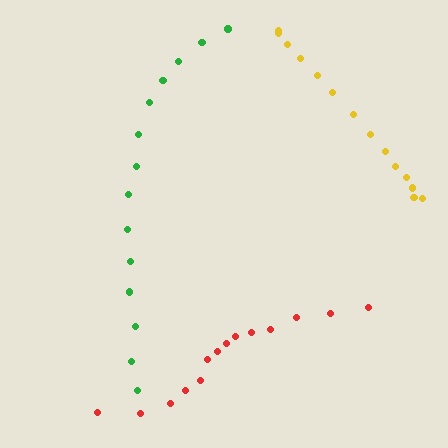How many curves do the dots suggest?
There are 3 distinct paths.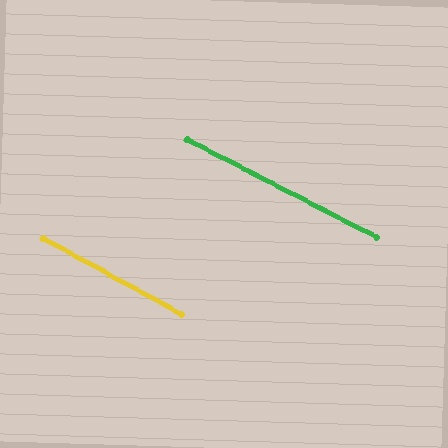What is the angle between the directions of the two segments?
Approximately 1 degree.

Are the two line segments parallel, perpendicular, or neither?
Parallel — their directions differ by only 1.3°.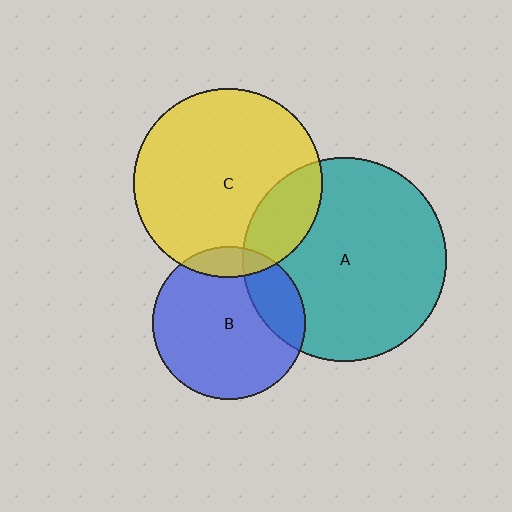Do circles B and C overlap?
Yes.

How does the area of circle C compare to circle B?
Approximately 1.5 times.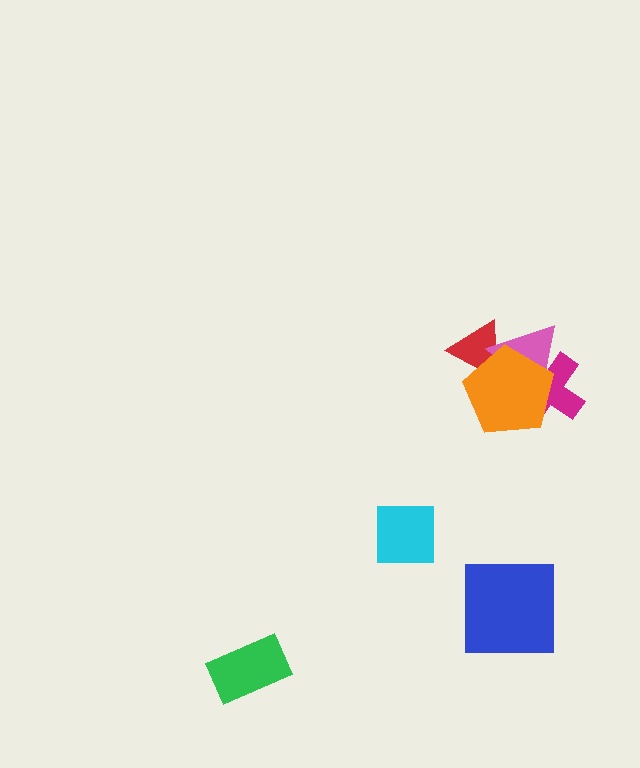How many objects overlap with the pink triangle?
3 objects overlap with the pink triangle.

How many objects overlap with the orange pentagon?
3 objects overlap with the orange pentagon.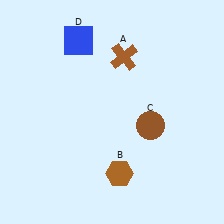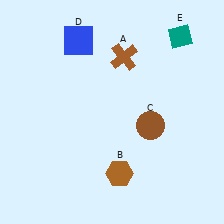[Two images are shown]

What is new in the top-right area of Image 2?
A teal diamond (E) was added in the top-right area of Image 2.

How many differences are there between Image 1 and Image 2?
There is 1 difference between the two images.